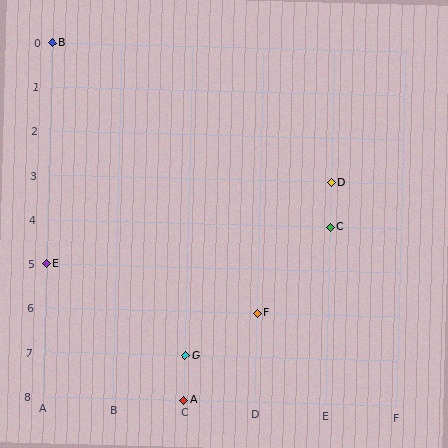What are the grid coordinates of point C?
Point C is at grid coordinates (E, 4).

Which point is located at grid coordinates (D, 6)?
Point F is at (D, 6).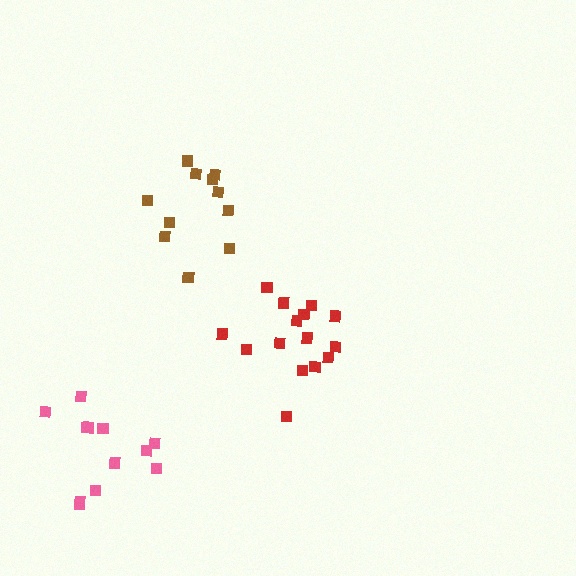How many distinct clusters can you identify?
There are 3 distinct clusters.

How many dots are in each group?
Group 1: 11 dots, Group 2: 15 dots, Group 3: 12 dots (38 total).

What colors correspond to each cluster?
The clusters are colored: brown, red, pink.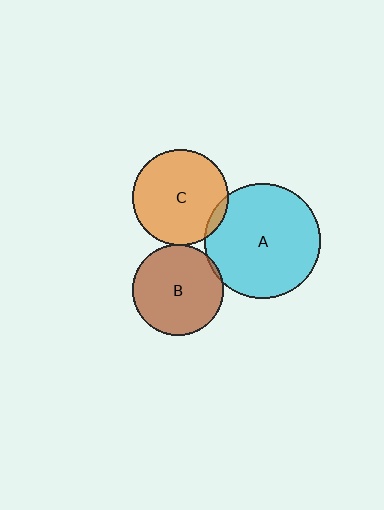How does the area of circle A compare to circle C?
Approximately 1.4 times.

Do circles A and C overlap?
Yes.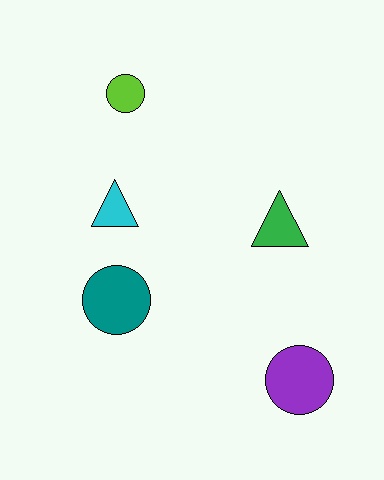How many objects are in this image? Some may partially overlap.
There are 5 objects.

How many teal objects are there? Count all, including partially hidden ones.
There is 1 teal object.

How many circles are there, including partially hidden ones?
There are 3 circles.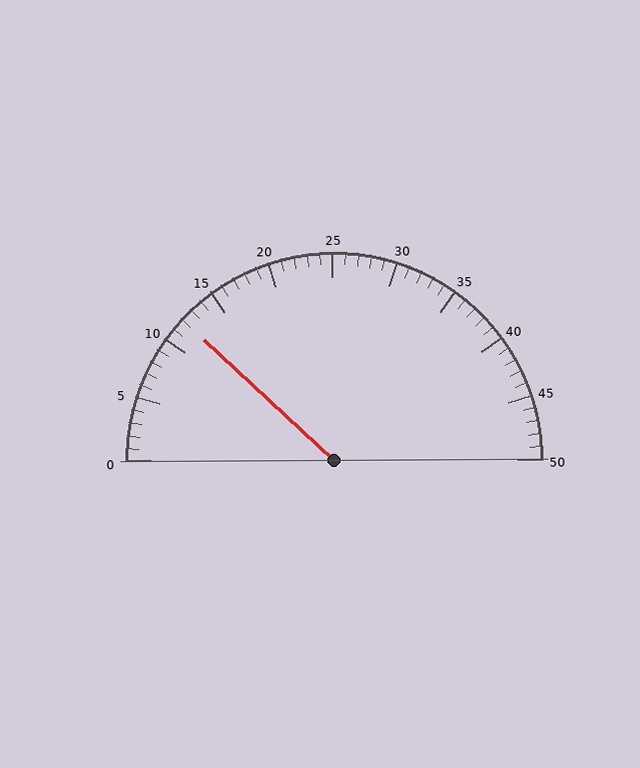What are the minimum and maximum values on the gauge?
The gauge ranges from 0 to 50.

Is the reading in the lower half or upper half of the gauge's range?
The reading is in the lower half of the range (0 to 50).